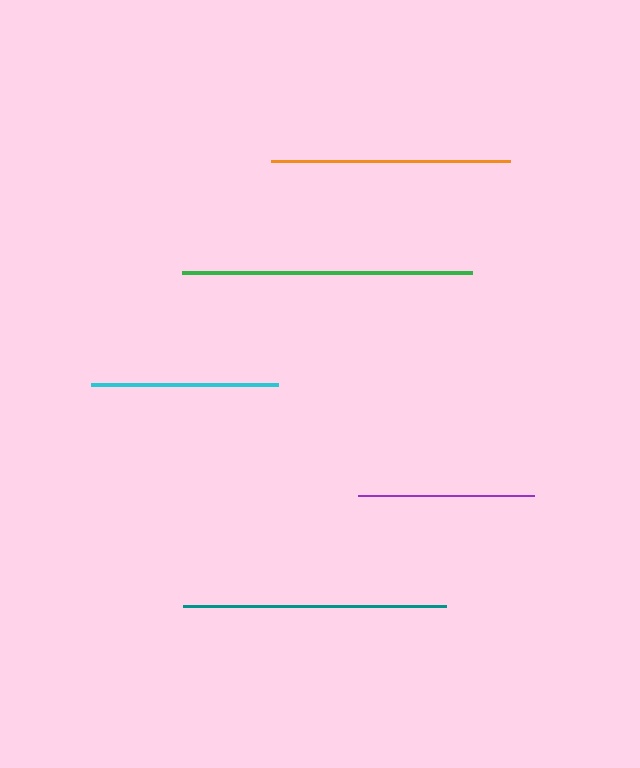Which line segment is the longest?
The green line is the longest at approximately 290 pixels.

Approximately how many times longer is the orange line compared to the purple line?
The orange line is approximately 1.4 times the length of the purple line.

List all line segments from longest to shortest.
From longest to shortest: green, teal, orange, cyan, purple.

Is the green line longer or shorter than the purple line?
The green line is longer than the purple line.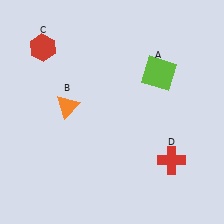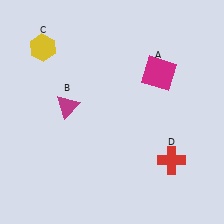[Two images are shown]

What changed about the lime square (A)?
In Image 1, A is lime. In Image 2, it changed to magenta.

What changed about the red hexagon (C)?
In Image 1, C is red. In Image 2, it changed to yellow.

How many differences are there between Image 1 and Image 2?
There are 3 differences between the two images.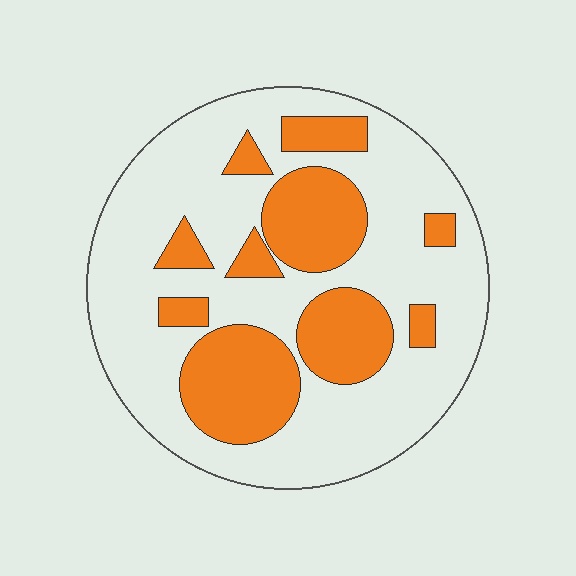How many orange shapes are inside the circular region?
10.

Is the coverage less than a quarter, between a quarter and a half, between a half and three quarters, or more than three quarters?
Between a quarter and a half.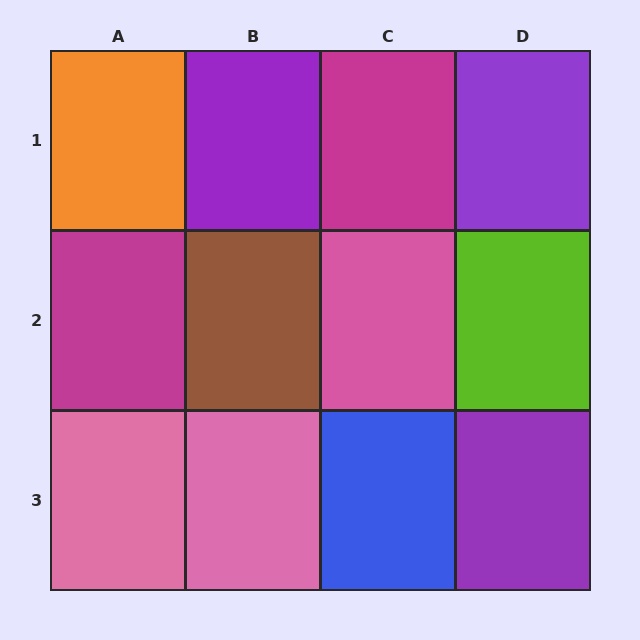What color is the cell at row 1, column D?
Purple.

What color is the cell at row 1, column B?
Purple.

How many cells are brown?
1 cell is brown.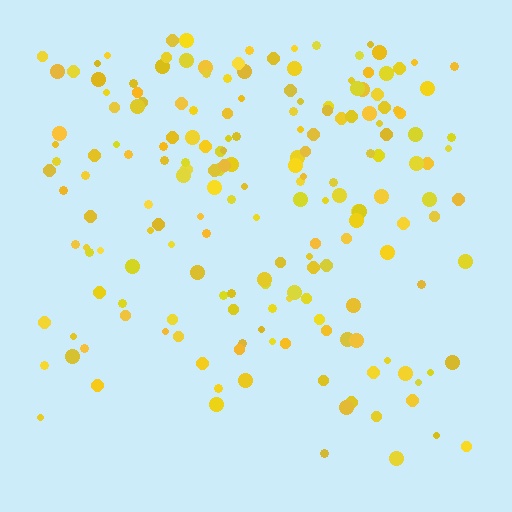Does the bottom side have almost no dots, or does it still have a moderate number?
Still a moderate number, just noticeably fewer than the top.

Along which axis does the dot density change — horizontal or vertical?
Vertical.